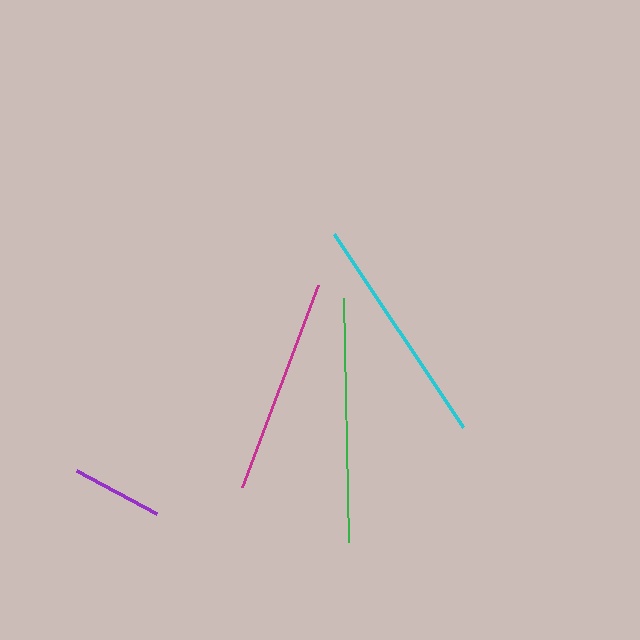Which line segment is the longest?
The green line is the longest at approximately 244 pixels.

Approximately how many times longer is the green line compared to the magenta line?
The green line is approximately 1.1 times the length of the magenta line.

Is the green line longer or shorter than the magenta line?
The green line is longer than the magenta line.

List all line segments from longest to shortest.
From longest to shortest: green, cyan, magenta, purple.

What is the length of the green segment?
The green segment is approximately 244 pixels long.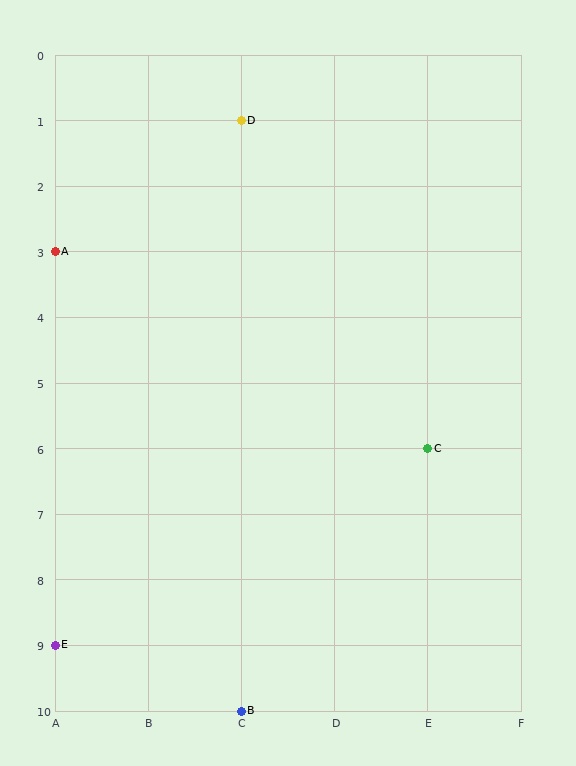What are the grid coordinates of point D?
Point D is at grid coordinates (C, 1).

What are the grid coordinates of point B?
Point B is at grid coordinates (C, 10).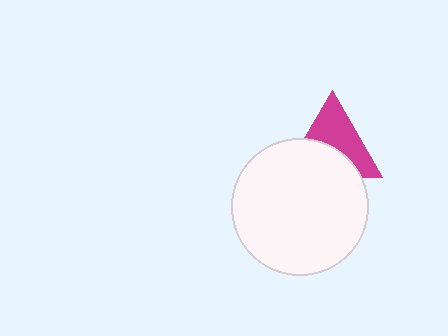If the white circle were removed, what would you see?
You would see the complete magenta triangle.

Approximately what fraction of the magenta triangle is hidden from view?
Roughly 46% of the magenta triangle is hidden behind the white circle.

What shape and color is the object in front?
The object in front is a white circle.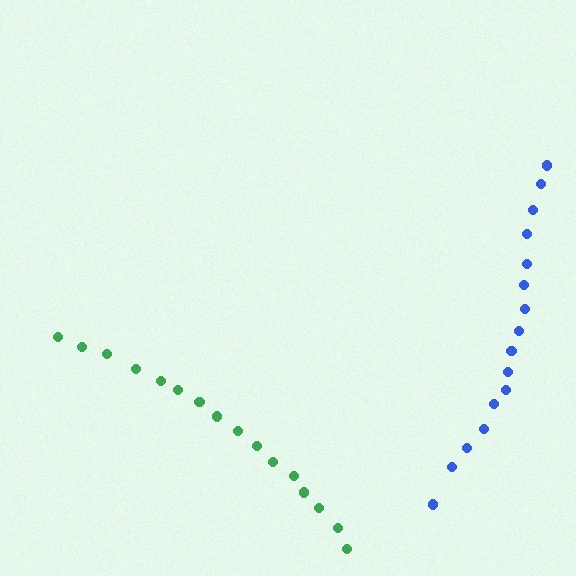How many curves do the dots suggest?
There are 2 distinct paths.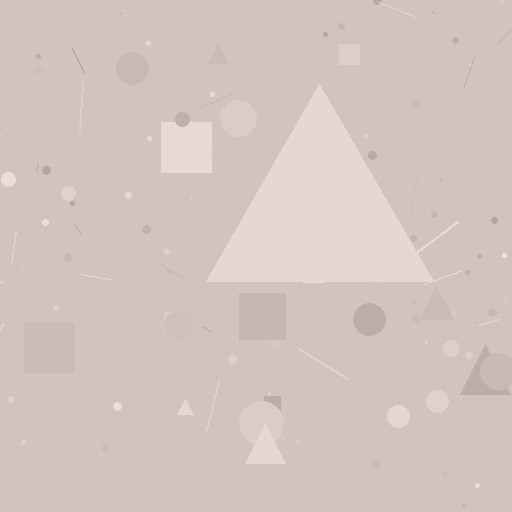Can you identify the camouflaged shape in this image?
The camouflaged shape is a triangle.